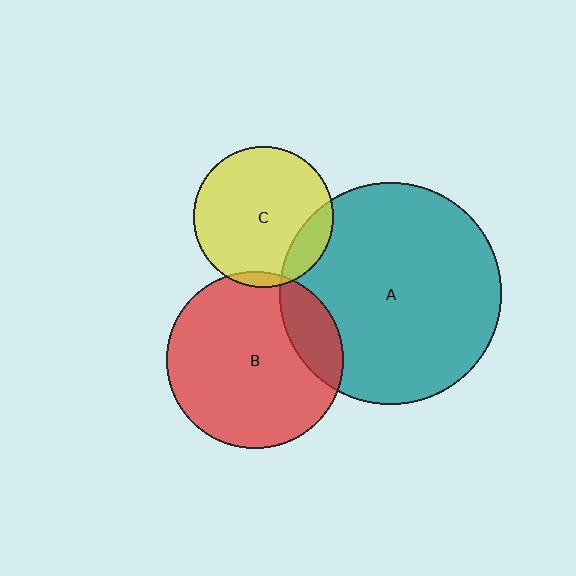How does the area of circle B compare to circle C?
Approximately 1.6 times.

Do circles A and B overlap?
Yes.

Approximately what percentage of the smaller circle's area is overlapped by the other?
Approximately 20%.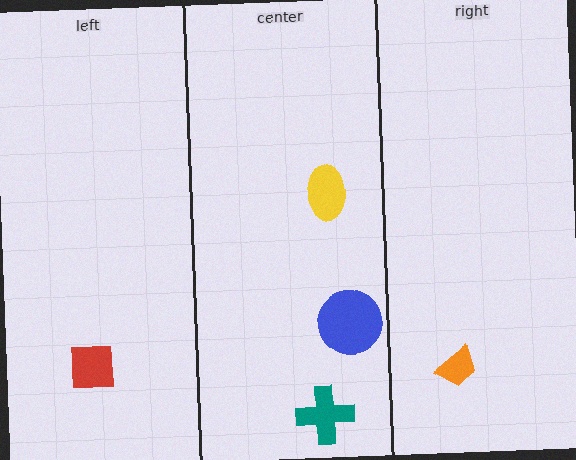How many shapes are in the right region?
1.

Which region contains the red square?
The left region.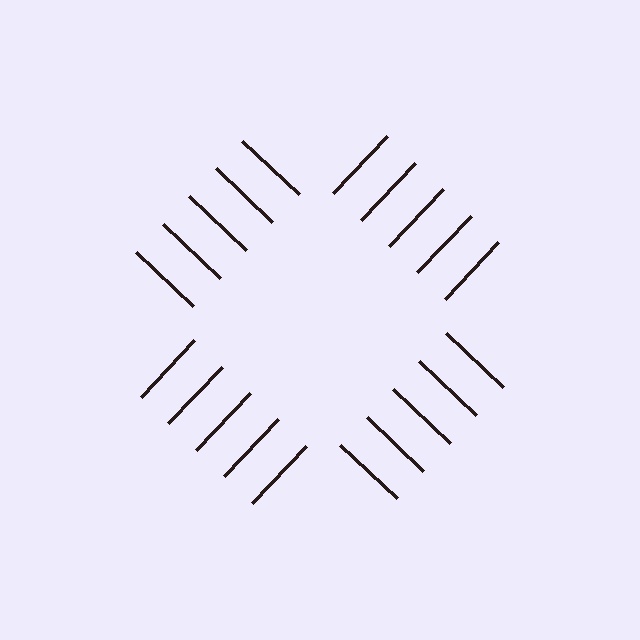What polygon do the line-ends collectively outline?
An illusory square — the line segments terminate on its edges but no continuous stroke is drawn.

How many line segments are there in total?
20 — 5 along each of the 4 edges.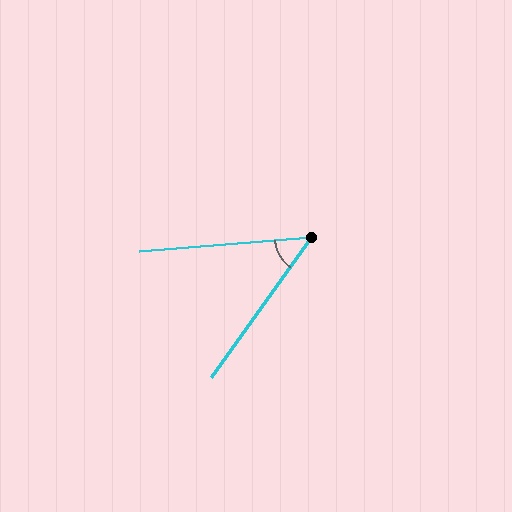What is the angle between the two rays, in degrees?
Approximately 50 degrees.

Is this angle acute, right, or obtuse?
It is acute.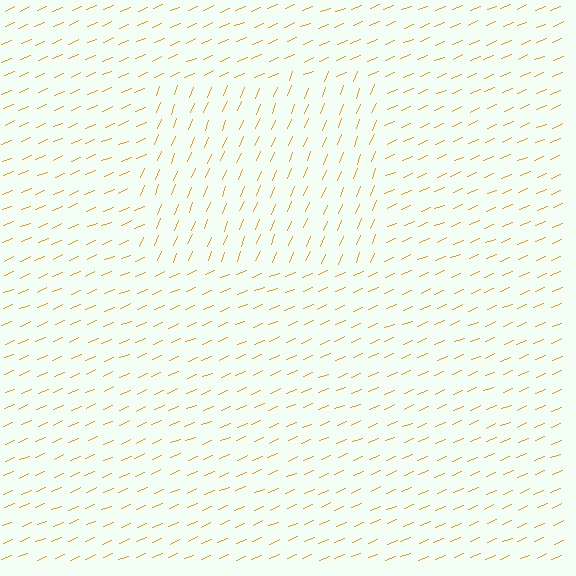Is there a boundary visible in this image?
Yes, there is a texture boundary formed by a change in line orientation.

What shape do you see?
I see a rectangle.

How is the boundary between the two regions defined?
The boundary is defined purely by a change in line orientation (approximately 45 degrees difference). All lines are the same color and thickness.